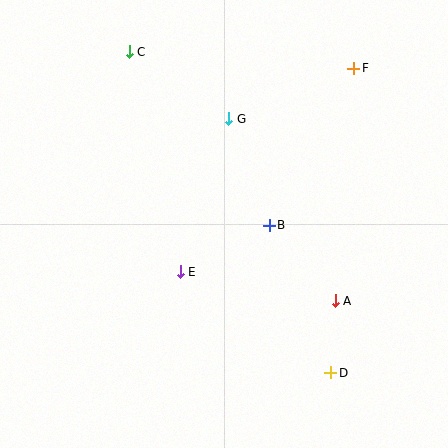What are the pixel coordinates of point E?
Point E is at (180, 272).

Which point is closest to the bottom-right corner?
Point D is closest to the bottom-right corner.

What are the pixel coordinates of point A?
Point A is at (335, 301).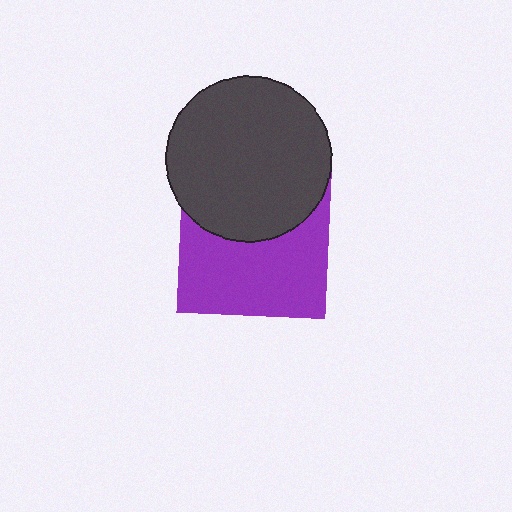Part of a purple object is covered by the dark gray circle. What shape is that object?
It is a square.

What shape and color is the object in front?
The object in front is a dark gray circle.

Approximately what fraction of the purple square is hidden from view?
Roughly 42% of the purple square is hidden behind the dark gray circle.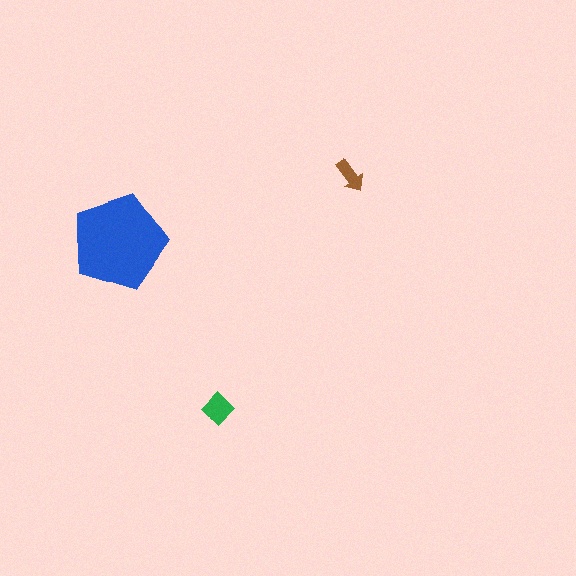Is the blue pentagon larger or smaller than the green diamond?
Larger.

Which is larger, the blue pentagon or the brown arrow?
The blue pentagon.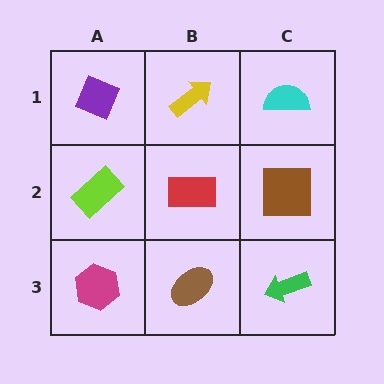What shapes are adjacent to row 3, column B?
A red rectangle (row 2, column B), a magenta hexagon (row 3, column A), a green arrow (row 3, column C).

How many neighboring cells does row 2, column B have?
4.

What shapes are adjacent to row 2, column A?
A purple diamond (row 1, column A), a magenta hexagon (row 3, column A), a red rectangle (row 2, column B).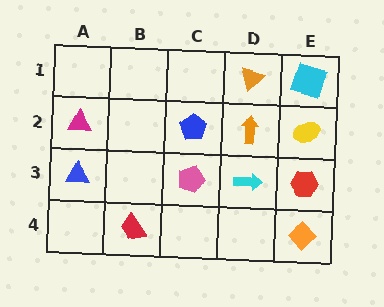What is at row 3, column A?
A blue triangle.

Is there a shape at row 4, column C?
No, that cell is empty.